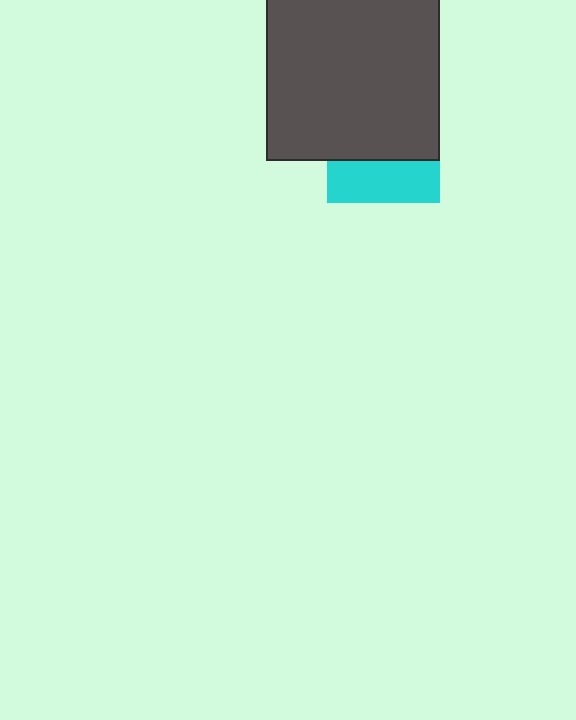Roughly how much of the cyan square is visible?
A small part of it is visible (roughly 37%).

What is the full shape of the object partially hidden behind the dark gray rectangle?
The partially hidden object is a cyan square.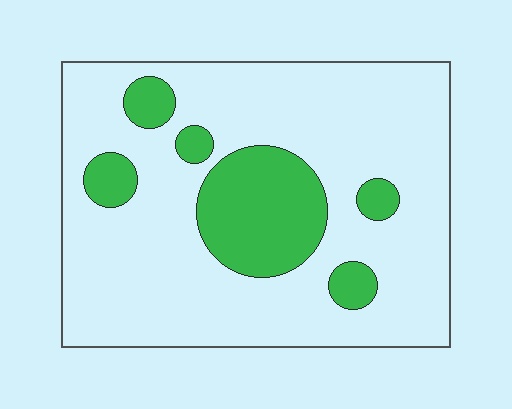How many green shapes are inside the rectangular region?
6.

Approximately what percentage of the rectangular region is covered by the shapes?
Approximately 20%.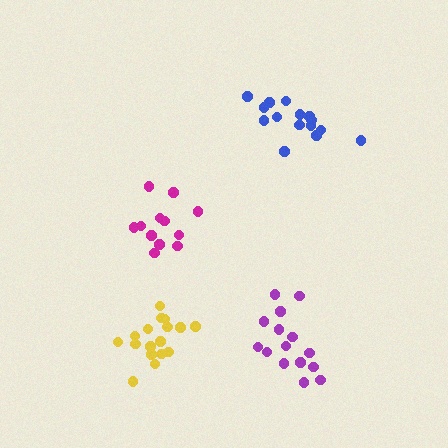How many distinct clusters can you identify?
There are 4 distinct clusters.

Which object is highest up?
The blue cluster is topmost.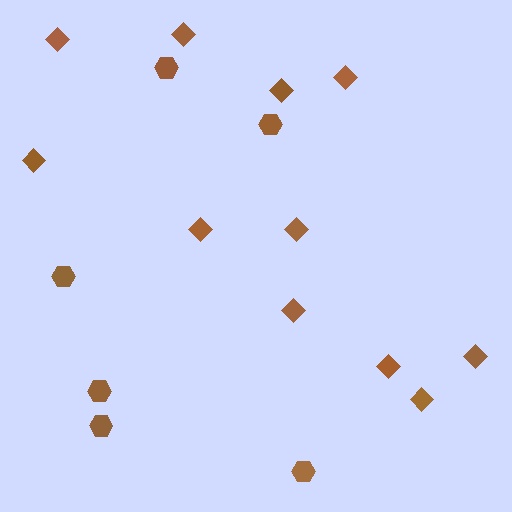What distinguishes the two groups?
There are 2 groups: one group of diamonds (11) and one group of hexagons (6).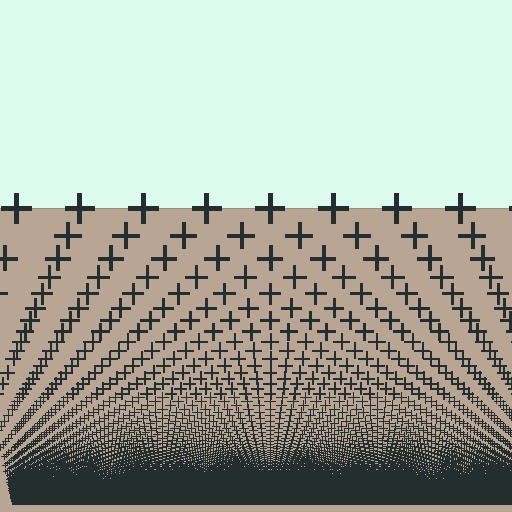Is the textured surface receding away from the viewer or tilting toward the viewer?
The surface appears to tilt toward the viewer. Texture elements get larger and sparser toward the top.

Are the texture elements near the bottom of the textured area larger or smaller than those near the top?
Smaller. The gradient is inverted — elements near the bottom are smaller and denser.